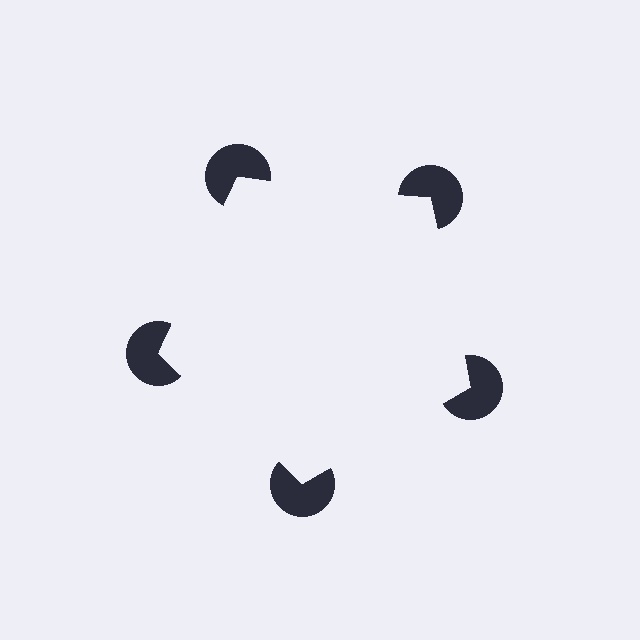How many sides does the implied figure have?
5 sides.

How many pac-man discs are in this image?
There are 5 — one at each vertex of the illusory pentagon.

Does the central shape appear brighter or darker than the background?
It typically appears slightly brighter than the background, even though no actual brightness change is drawn.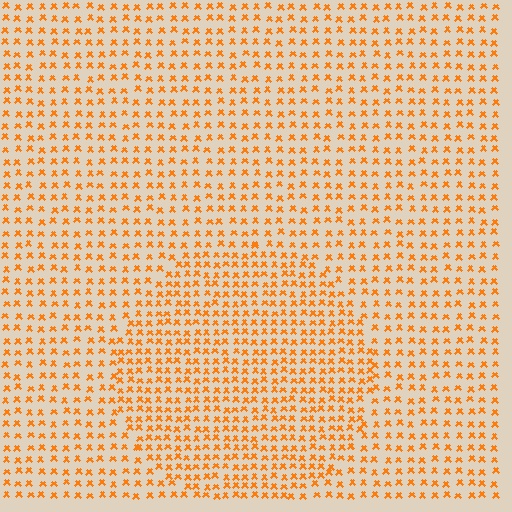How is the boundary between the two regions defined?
The boundary is defined by a change in element density (approximately 1.5x ratio). All elements are the same color, size, and shape.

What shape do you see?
I see a circle.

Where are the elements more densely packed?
The elements are more densely packed inside the circle boundary.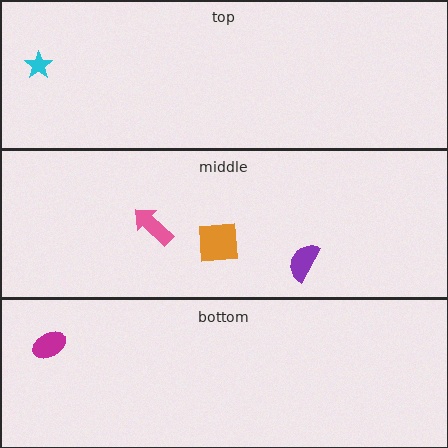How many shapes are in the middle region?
3.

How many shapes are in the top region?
1.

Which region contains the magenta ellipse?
The bottom region.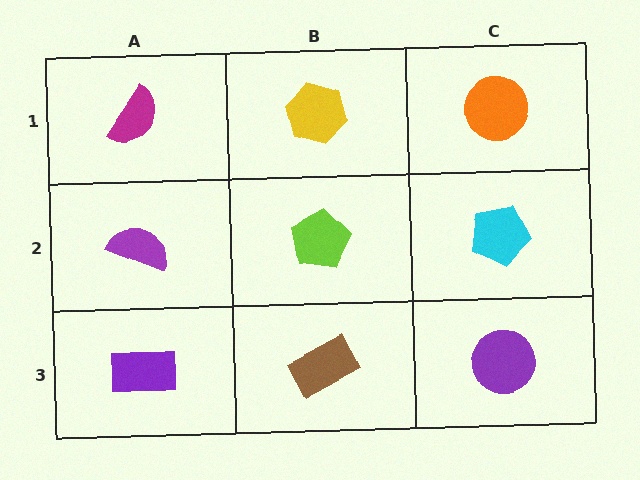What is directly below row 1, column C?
A cyan pentagon.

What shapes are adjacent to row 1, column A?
A purple semicircle (row 2, column A), a yellow hexagon (row 1, column B).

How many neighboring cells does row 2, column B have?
4.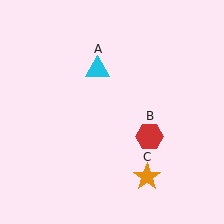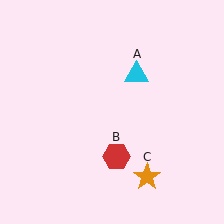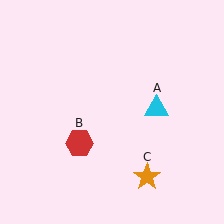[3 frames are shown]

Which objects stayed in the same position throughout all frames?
Orange star (object C) remained stationary.